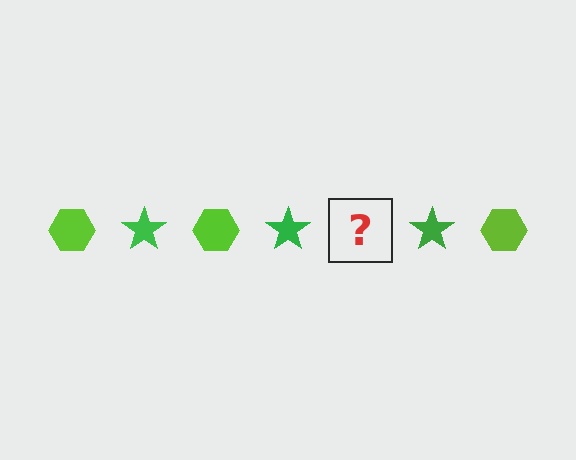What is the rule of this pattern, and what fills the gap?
The rule is that the pattern alternates between lime hexagon and green star. The gap should be filled with a lime hexagon.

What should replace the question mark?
The question mark should be replaced with a lime hexagon.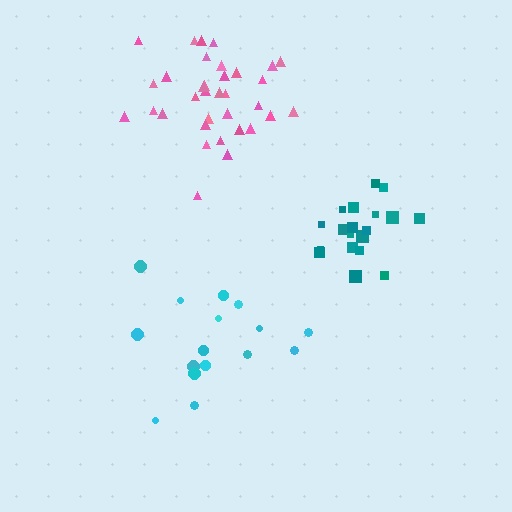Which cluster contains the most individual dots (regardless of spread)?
Pink (34).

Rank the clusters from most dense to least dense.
teal, pink, cyan.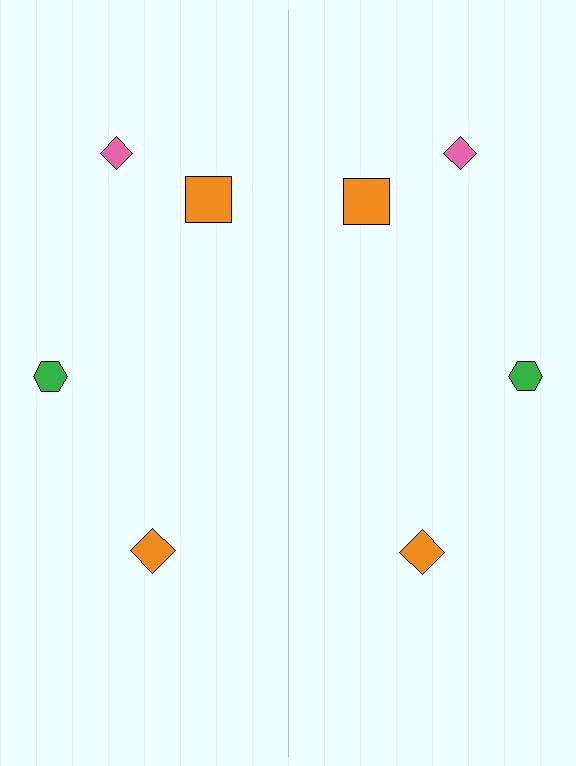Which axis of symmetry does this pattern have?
The pattern has a vertical axis of symmetry running through the center of the image.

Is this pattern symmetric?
Yes, this pattern has bilateral (reflection) symmetry.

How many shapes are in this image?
There are 8 shapes in this image.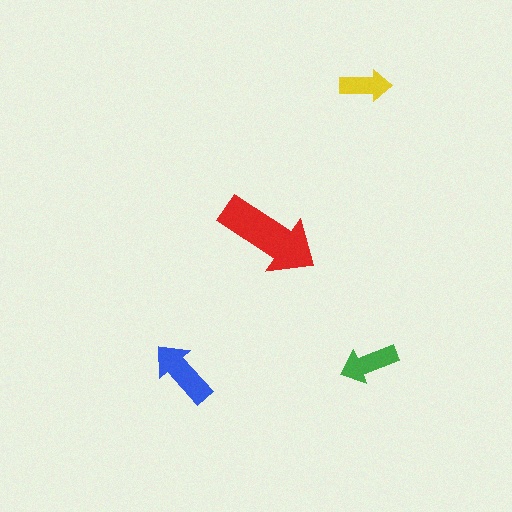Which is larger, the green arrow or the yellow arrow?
The green one.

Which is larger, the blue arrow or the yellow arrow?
The blue one.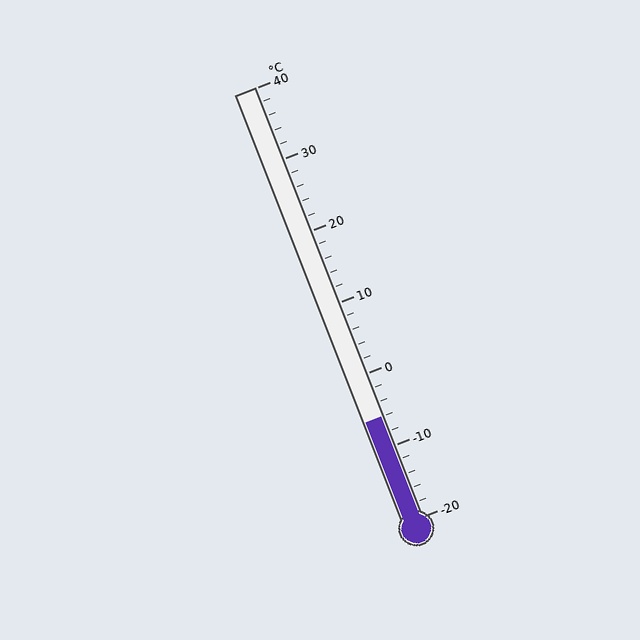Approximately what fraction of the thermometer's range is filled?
The thermometer is filled to approximately 25% of its range.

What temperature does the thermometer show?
The thermometer shows approximately -6°C.